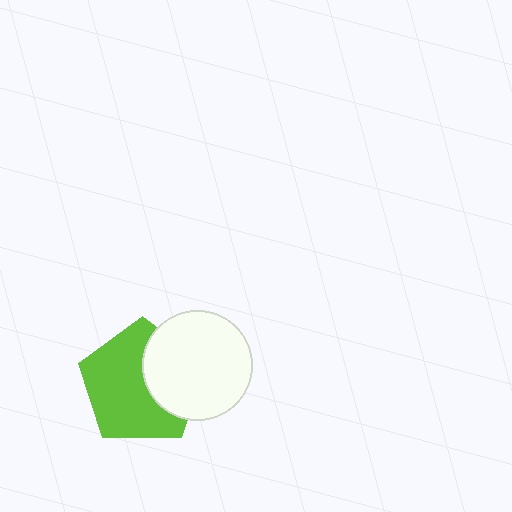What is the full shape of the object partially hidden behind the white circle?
The partially hidden object is a lime pentagon.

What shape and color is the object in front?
The object in front is a white circle.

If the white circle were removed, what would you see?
You would see the complete lime pentagon.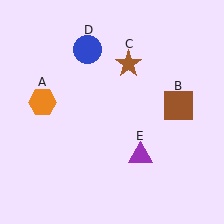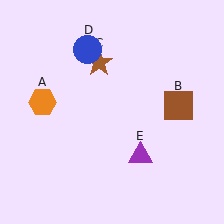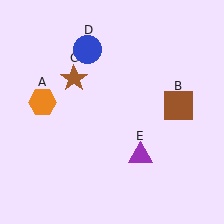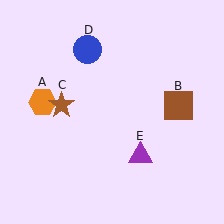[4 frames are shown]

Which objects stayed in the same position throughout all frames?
Orange hexagon (object A) and brown square (object B) and blue circle (object D) and purple triangle (object E) remained stationary.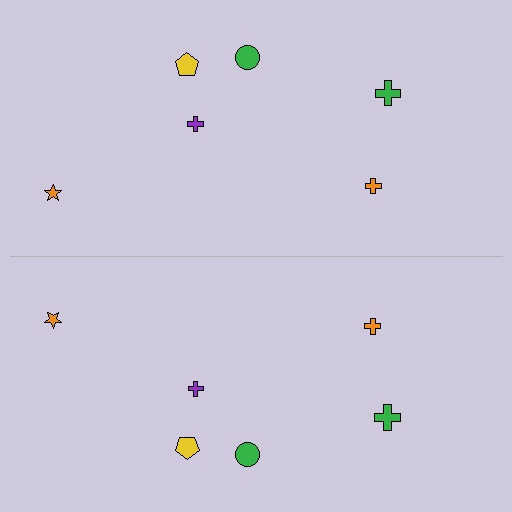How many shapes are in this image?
There are 12 shapes in this image.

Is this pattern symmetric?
Yes, this pattern has bilateral (reflection) symmetry.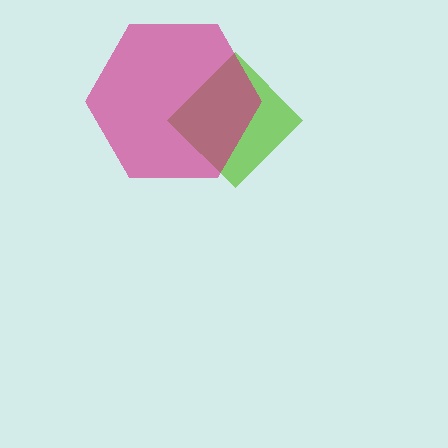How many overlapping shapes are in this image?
There are 2 overlapping shapes in the image.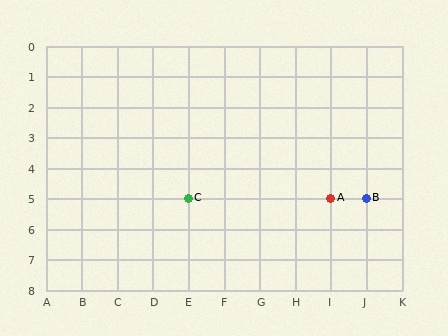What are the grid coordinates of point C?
Point C is at grid coordinates (E, 5).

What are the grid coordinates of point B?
Point B is at grid coordinates (J, 5).